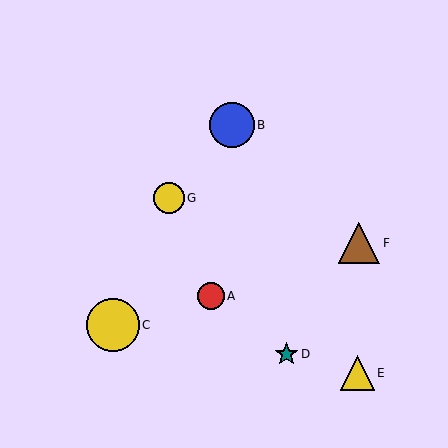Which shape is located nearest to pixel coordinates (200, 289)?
The red circle (labeled A) at (211, 296) is nearest to that location.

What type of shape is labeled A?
Shape A is a red circle.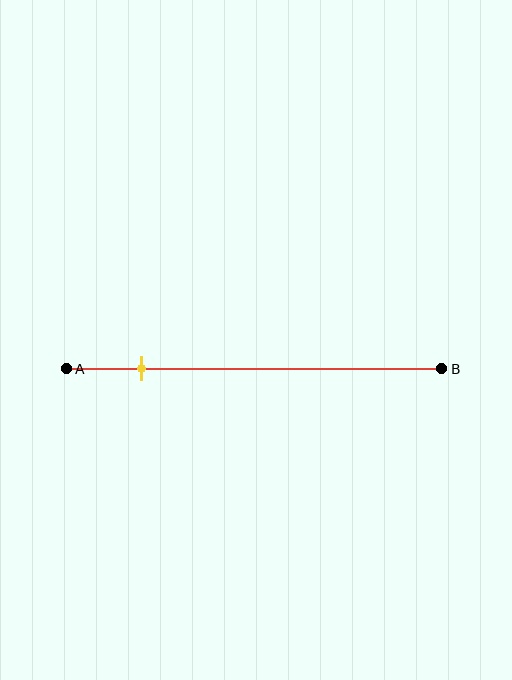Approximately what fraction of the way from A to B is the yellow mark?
The yellow mark is approximately 20% of the way from A to B.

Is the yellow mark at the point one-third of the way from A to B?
No, the mark is at about 20% from A, not at the 33% one-third point.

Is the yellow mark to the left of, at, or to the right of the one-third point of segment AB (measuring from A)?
The yellow mark is to the left of the one-third point of segment AB.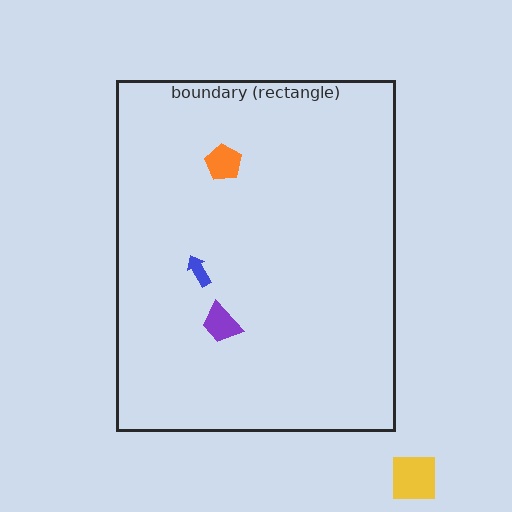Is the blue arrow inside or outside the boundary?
Inside.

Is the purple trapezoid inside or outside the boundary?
Inside.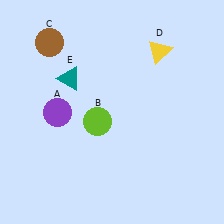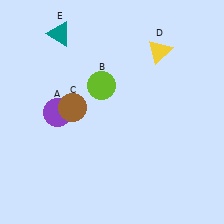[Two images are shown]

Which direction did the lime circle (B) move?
The lime circle (B) moved up.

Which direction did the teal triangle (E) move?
The teal triangle (E) moved up.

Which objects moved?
The objects that moved are: the lime circle (B), the brown circle (C), the teal triangle (E).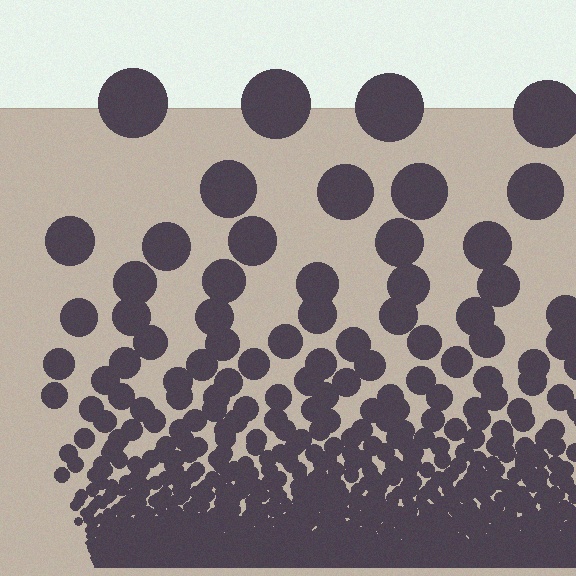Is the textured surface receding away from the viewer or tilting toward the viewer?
The surface appears to tilt toward the viewer. Texture elements get larger and sparser toward the top.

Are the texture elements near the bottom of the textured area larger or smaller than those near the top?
Smaller. The gradient is inverted — elements near the bottom are smaller and denser.